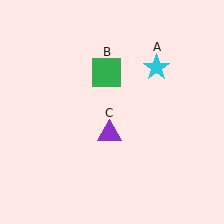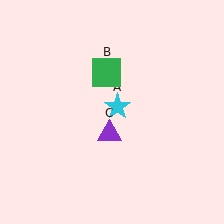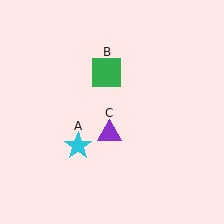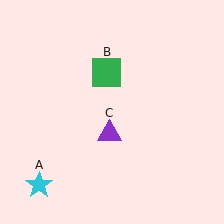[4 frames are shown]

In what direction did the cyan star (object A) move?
The cyan star (object A) moved down and to the left.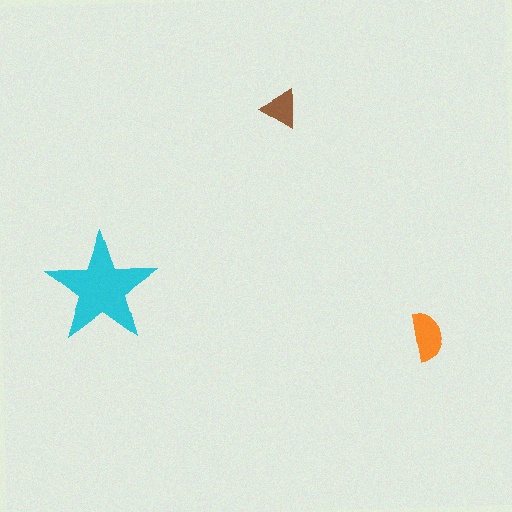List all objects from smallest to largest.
The brown triangle, the orange semicircle, the cyan star.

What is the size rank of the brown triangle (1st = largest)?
3rd.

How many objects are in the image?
There are 3 objects in the image.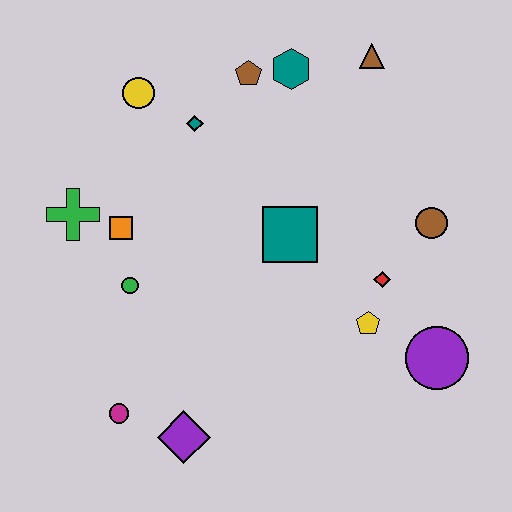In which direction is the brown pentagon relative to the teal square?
The brown pentagon is above the teal square.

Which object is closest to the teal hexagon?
The brown pentagon is closest to the teal hexagon.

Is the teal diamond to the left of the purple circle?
Yes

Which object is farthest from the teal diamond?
The purple circle is farthest from the teal diamond.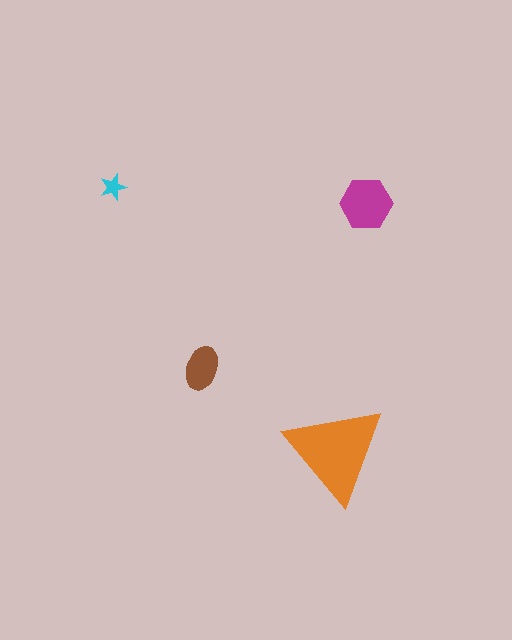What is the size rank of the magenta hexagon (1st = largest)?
2nd.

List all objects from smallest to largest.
The cyan star, the brown ellipse, the magenta hexagon, the orange triangle.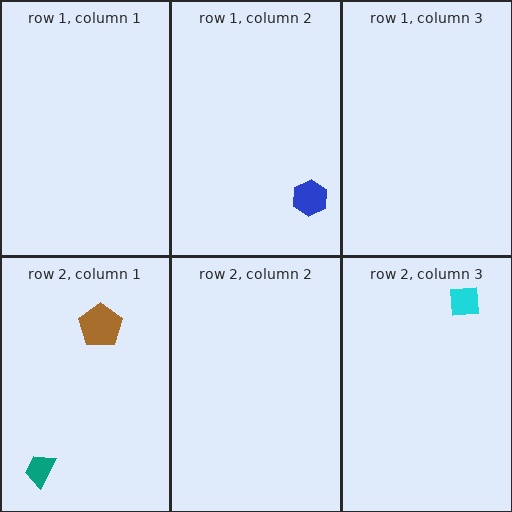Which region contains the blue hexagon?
The row 1, column 2 region.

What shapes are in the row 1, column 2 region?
The blue hexagon.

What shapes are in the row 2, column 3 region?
The cyan square.